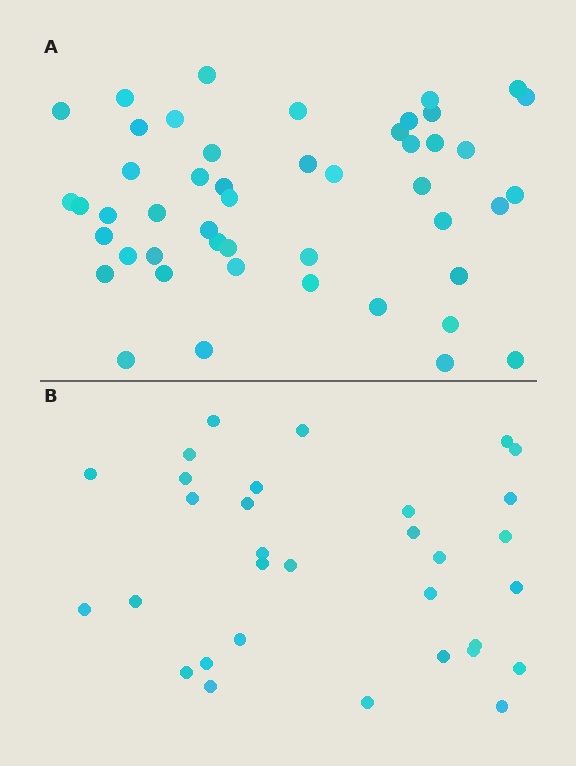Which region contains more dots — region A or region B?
Region A (the top region) has more dots.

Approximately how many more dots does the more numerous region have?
Region A has approximately 15 more dots than region B.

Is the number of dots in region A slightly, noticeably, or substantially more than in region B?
Region A has substantially more. The ratio is roughly 1.5 to 1.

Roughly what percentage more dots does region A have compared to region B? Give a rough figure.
About 50% more.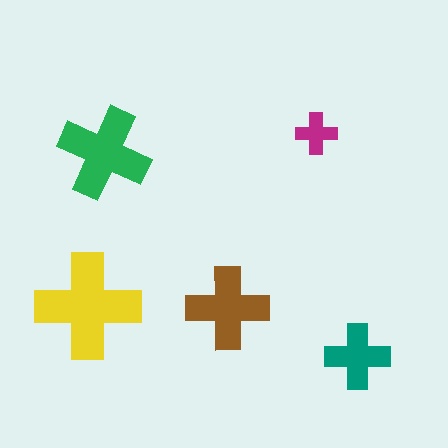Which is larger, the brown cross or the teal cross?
The brown one.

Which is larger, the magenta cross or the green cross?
The green one.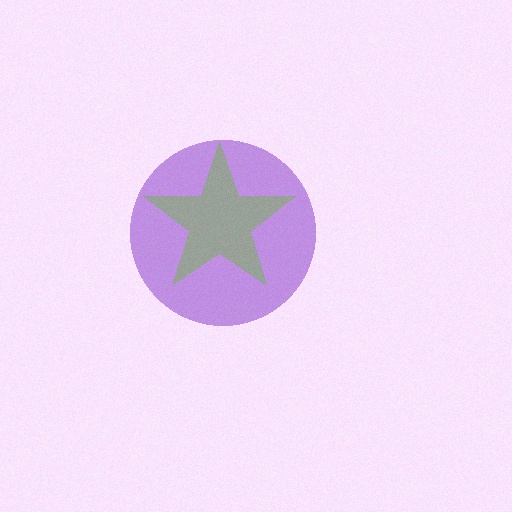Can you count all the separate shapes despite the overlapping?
Yes, there are 2 separate shapes.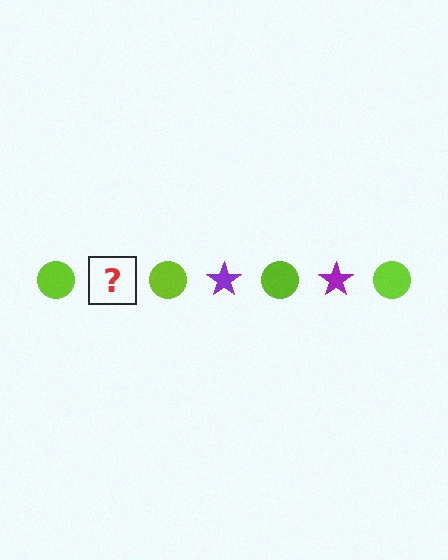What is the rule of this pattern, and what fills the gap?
The rule is that the pattern alternates between lime circle and purple star. The gap should be filled with a purple star.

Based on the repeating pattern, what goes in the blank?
The blank should be a purple star.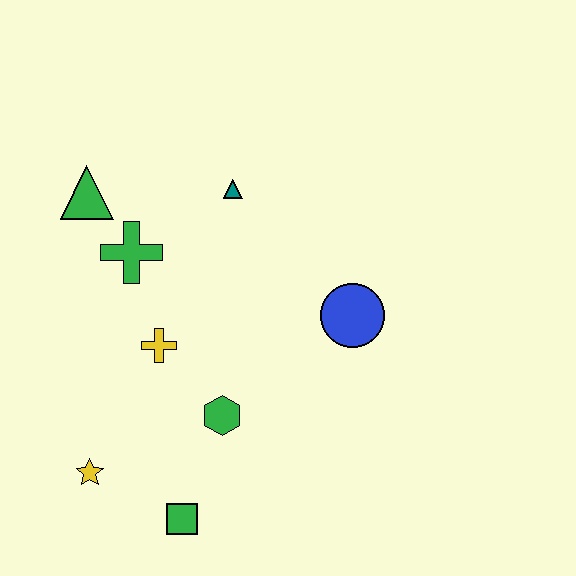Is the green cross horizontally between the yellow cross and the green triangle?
Yes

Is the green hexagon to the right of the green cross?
Yes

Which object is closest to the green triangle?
The green cross is closest to the green triangle.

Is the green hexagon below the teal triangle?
Yes